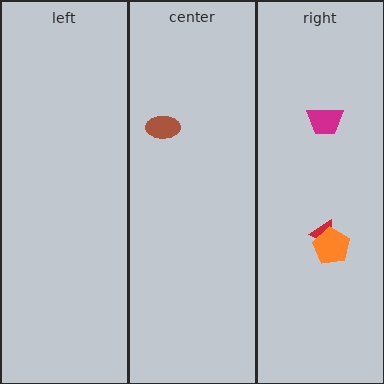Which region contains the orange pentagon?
The right region.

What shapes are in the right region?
The red triangle, the orange pentagon, the magenta trapezoid.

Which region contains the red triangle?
The right region.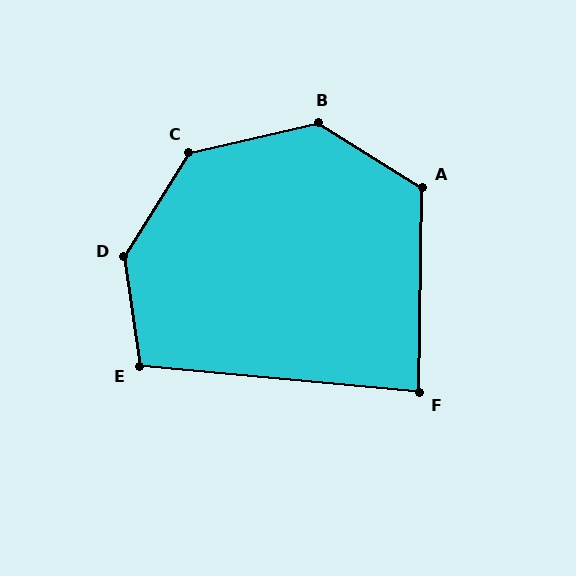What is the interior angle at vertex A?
Approximately 121 degrees (obtuse).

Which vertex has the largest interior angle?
D, at approximately 139 degrees.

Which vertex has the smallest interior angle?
F, at approximately 86 degrees.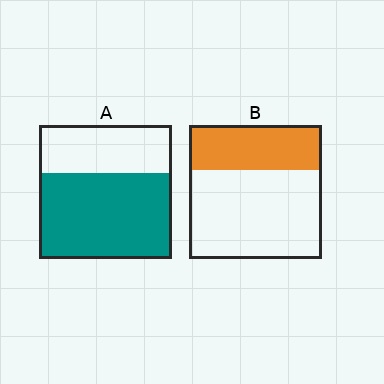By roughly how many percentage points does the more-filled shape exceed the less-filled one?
By roughly 30 percentage points (A over B).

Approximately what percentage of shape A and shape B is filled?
A is approximately 65% and B is approximately 35%.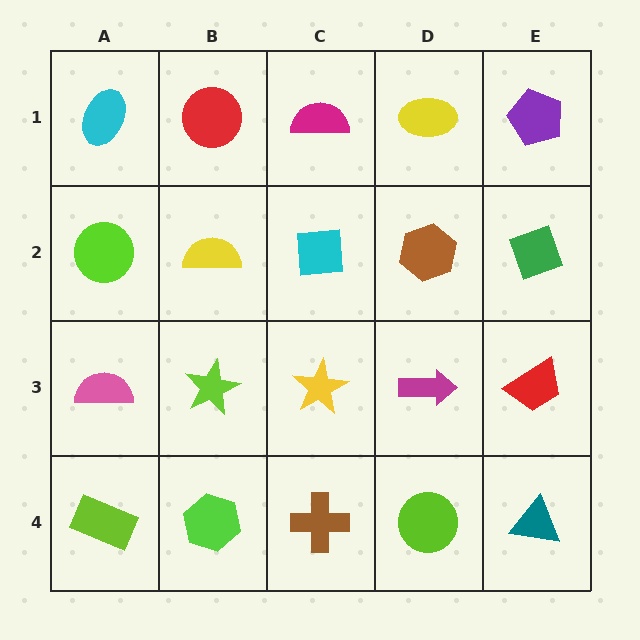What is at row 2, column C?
A cyan square.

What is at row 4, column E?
A teal triangle.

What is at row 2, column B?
A yellow semicircle.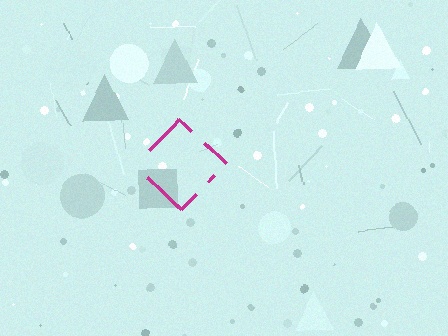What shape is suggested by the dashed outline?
The dashed outline suggests a diamond.